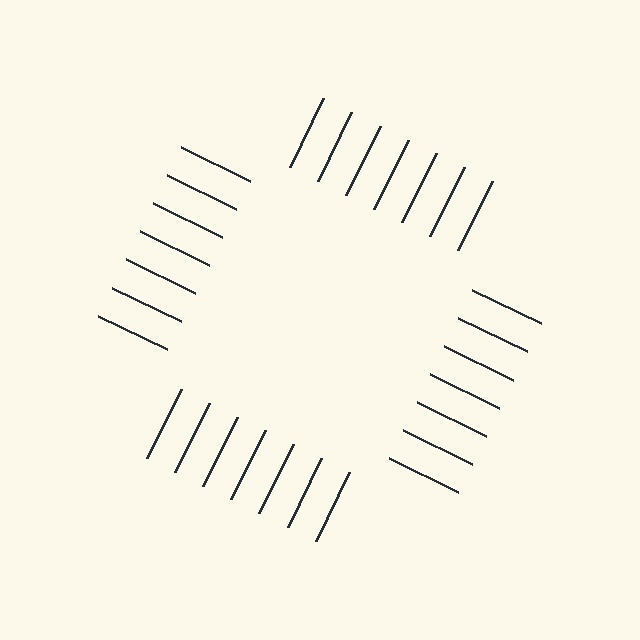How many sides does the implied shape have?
4 sides — the line-ends trace a square.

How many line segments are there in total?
28 — 7 along each of the 4 edges.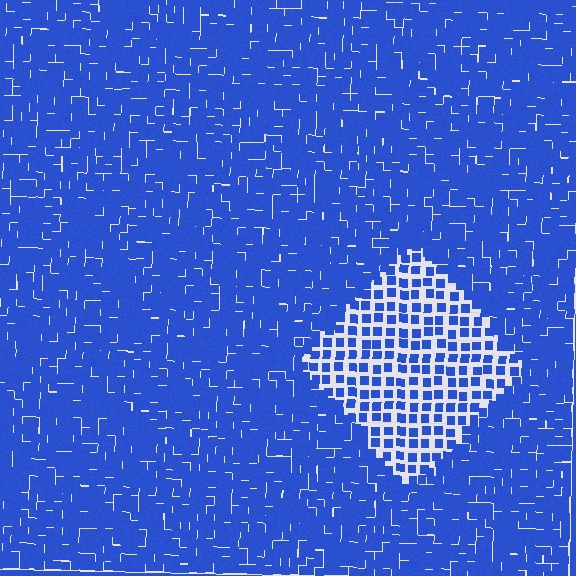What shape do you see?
I see a diamond.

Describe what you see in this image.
The image contains small blue elements arranged at two different densities. A diamond-shaped region is visible where the elements are less densely packed than the surrounding area.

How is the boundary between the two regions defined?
The boundary is defined by a change in element density (approximately 2.2x ratio). All elements are the same color, size, and shape.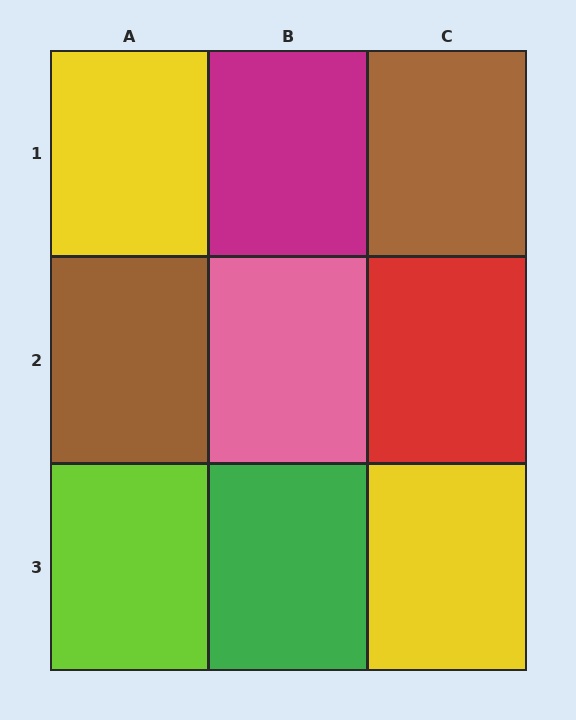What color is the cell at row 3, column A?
Lime.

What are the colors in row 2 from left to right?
Brown, pink, red.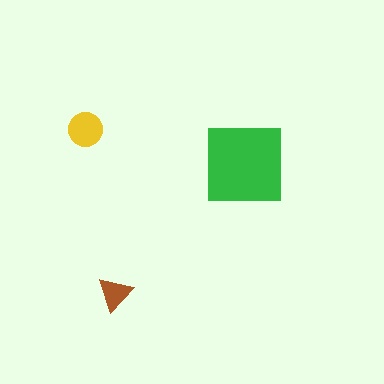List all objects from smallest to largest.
The brown triangle, the yellow circle, the green square.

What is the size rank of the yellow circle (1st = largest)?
2nd.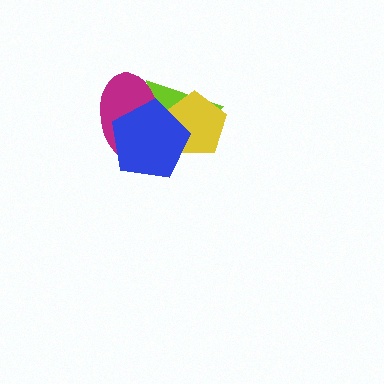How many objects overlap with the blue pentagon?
3 objects overlap with the blue pentagon.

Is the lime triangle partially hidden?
Yes, it is partially covered by another shape.